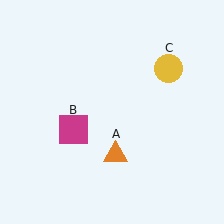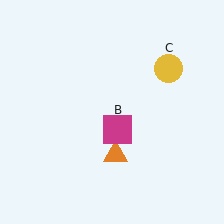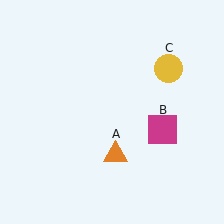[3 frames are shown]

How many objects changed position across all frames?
1 object changed position: magenta square (object B).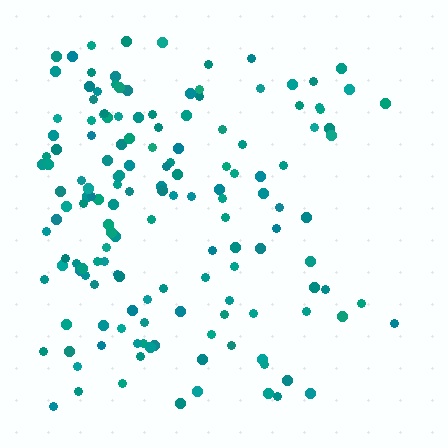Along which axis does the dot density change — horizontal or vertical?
Horizontal.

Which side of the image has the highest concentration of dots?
The left.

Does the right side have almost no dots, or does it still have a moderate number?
Still a moderate number, just noticeably fewer than the left.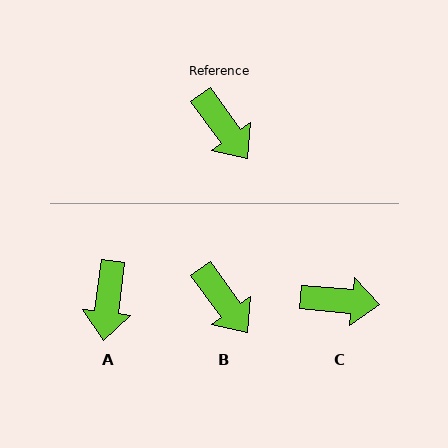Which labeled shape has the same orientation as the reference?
B.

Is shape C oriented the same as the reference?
No, it is off by about 49 degrees.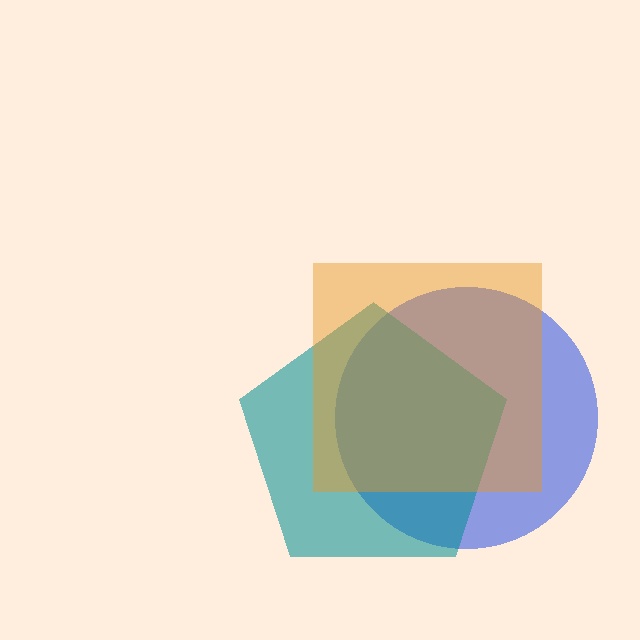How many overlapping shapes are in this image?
There are 3 overlapping shapes in the image.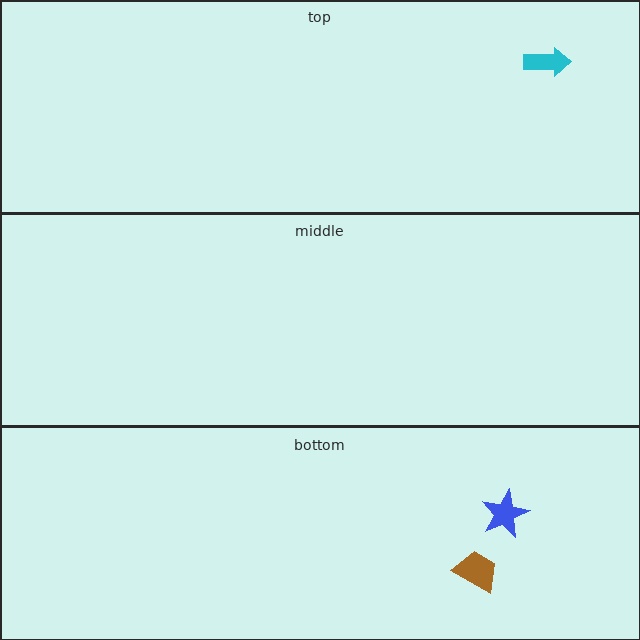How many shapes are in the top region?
1.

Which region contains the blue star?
The bottom region.